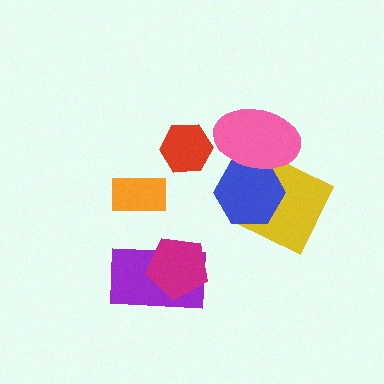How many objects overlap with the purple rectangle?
1 object overlaps with the purple rectangle.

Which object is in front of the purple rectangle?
The magenta pentagon is in front of the purple rectangle.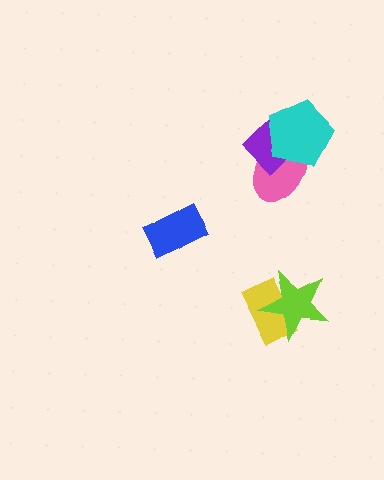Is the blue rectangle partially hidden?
No, no other shape covers it.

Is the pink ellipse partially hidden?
Yes, it is partially covered by another shape.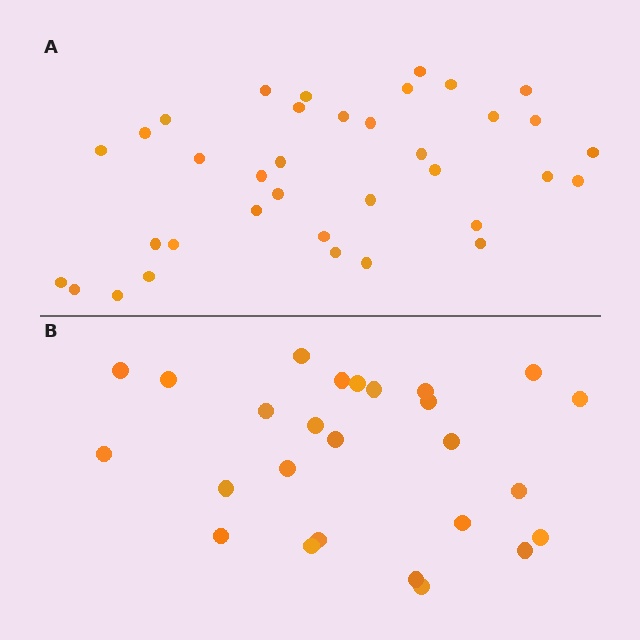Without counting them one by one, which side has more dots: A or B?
Region A (the top region) has more dots.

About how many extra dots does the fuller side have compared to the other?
Region A has roughly 10 or so more dots than region B.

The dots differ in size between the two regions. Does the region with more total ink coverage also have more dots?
No. Region B has more total ink coverage because its dots are larger, but region A actually contains more individual dots. Total area can be misleading — the number of items is what matters here.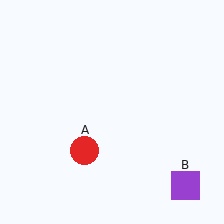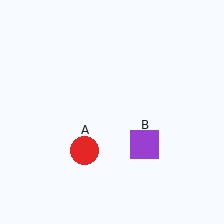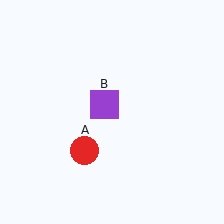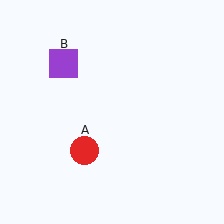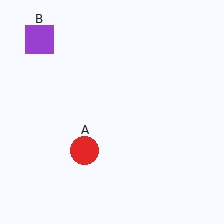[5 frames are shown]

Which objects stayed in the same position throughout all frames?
Red circle (object A) remained stationary.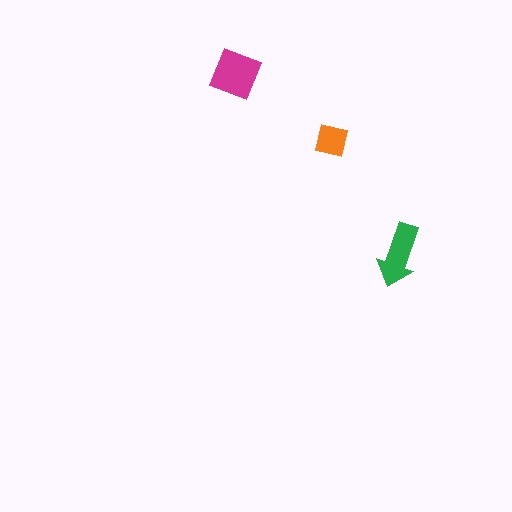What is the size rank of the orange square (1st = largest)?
3rd.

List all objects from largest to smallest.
The magenta diamond, the green arrow, the orange square.